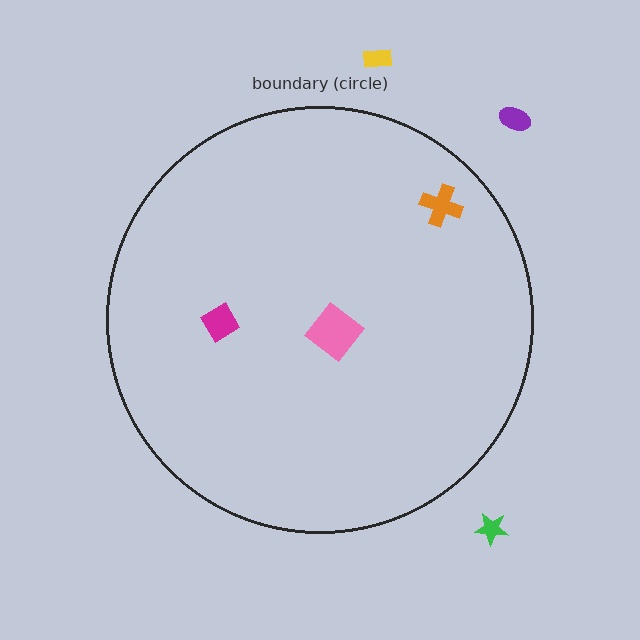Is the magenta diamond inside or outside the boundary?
Inside.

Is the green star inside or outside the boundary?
Outside.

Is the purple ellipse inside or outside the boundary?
Outside.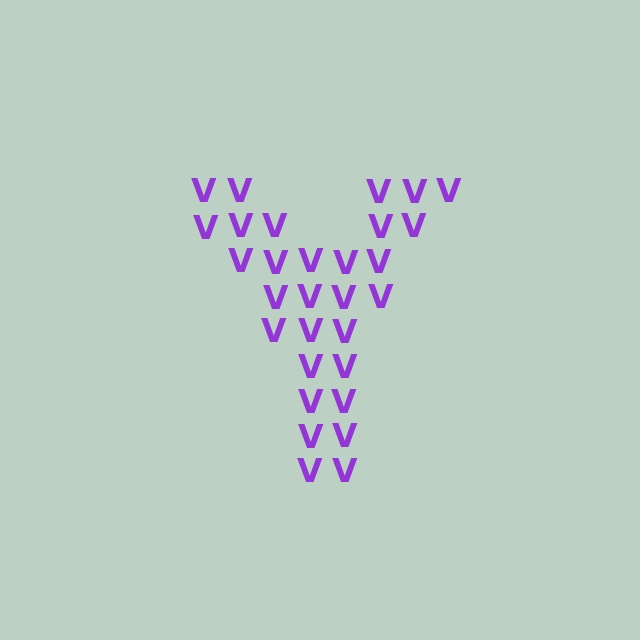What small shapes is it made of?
It is made of small letter V's.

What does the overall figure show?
The overall figure shows the letter Y.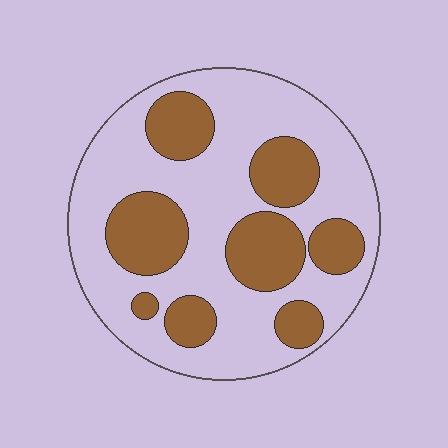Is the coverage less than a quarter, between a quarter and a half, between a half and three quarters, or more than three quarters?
Between a quarter and a half.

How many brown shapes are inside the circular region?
8.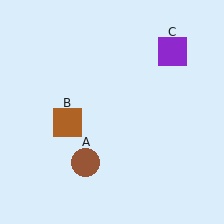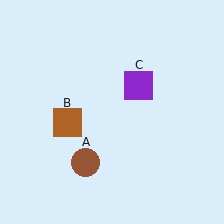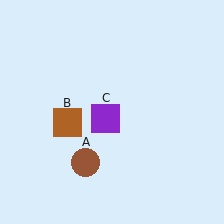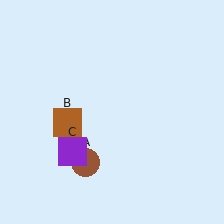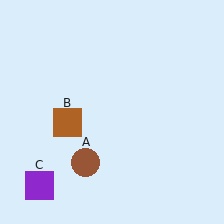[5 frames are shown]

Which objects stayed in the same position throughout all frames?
Brown circle (object A) and brown square (object B) remained stationary.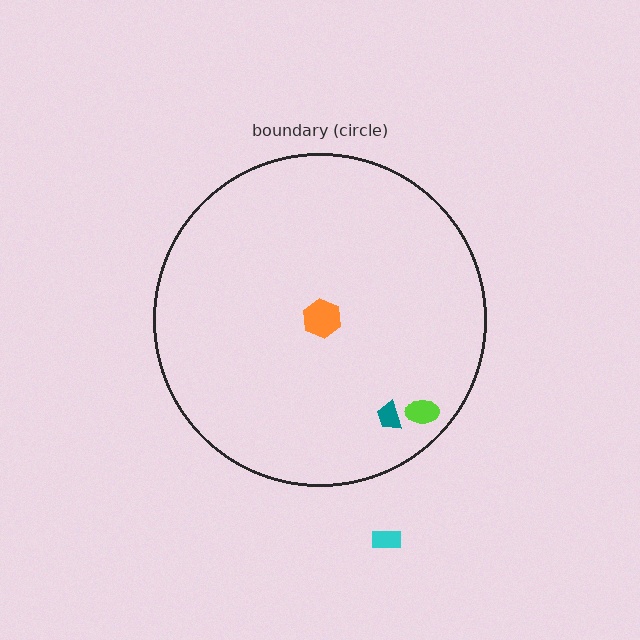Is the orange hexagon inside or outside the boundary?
Inside.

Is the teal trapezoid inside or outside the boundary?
Inside.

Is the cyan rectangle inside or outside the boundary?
Outside.